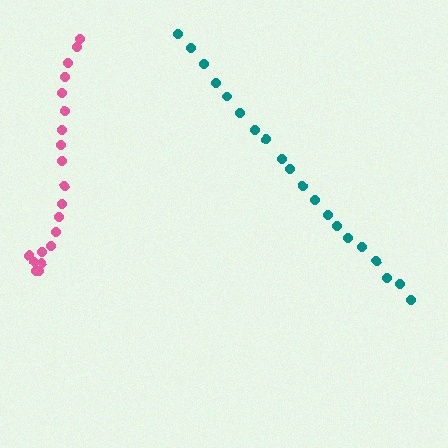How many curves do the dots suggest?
There are 2 distinct paths.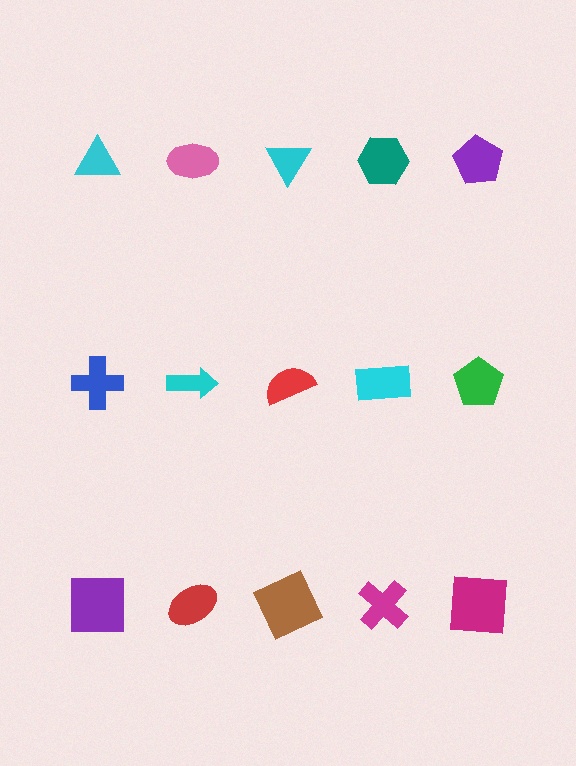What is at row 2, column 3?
A red semicircle.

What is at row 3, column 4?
A magenta cross.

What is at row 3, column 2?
A red ellipse.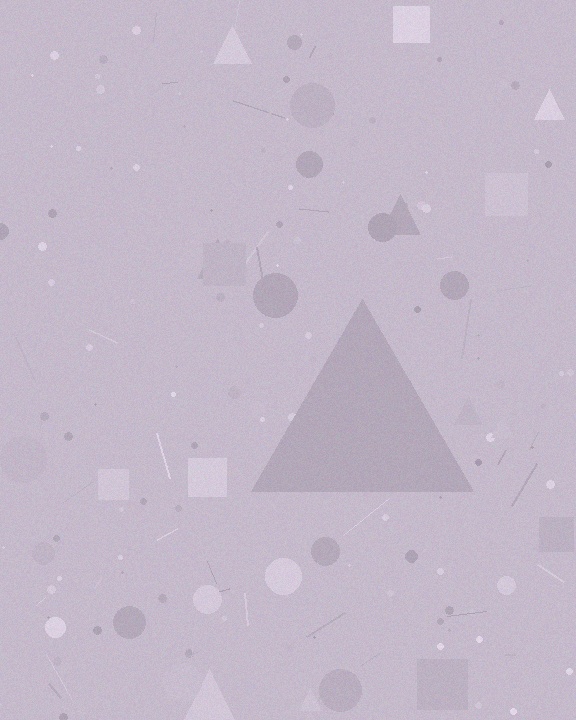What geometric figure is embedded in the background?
A triangle is embedded in the background.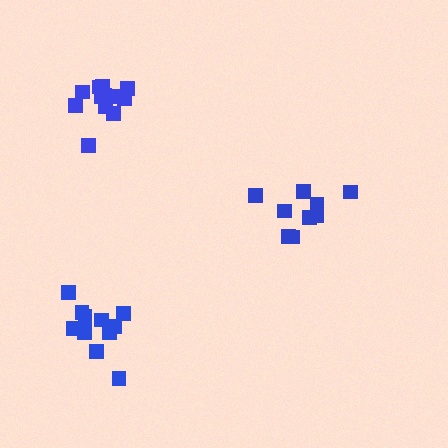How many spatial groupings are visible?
There are 3 spatial groupings.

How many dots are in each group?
Group 1: 12 dots, Group 2: 10 dots, Group 3: 12 dots (34 total).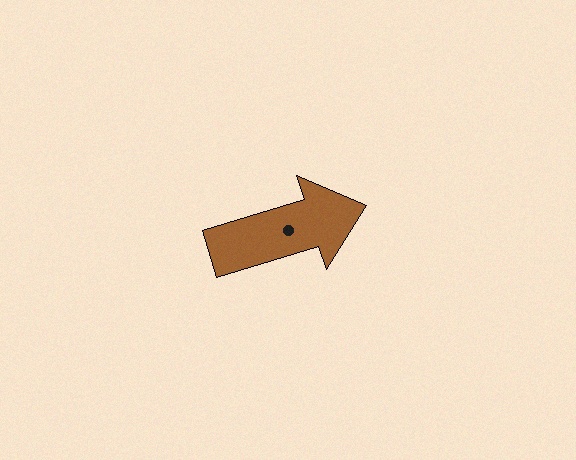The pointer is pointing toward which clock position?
Roughly 2 o'clock.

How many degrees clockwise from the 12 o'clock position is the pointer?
Approximately 73 degrees.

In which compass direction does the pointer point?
East.